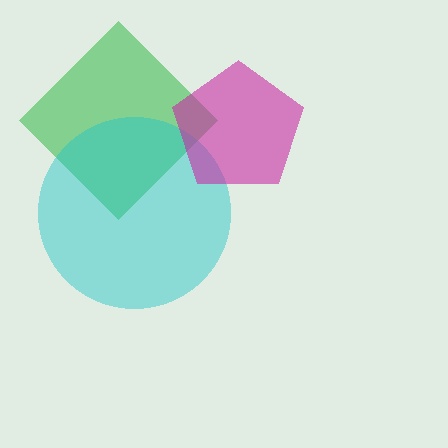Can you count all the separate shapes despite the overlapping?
Yes, there are 3 separate shapes.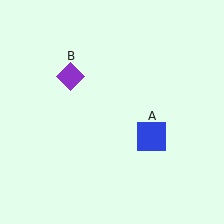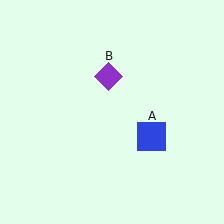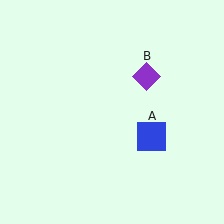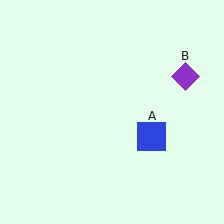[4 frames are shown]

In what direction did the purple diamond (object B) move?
The purple diamond (object B) moved right.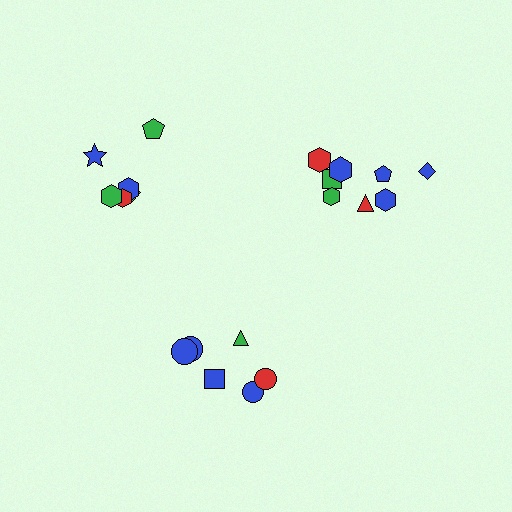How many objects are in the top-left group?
There are 6 objects.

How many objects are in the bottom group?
There are 6 objects.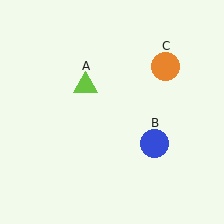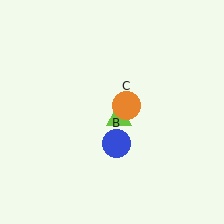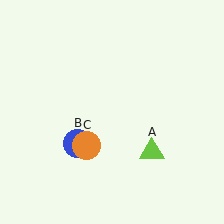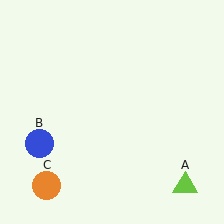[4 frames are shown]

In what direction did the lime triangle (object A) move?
The lime triangle (object A) moved down and to the right.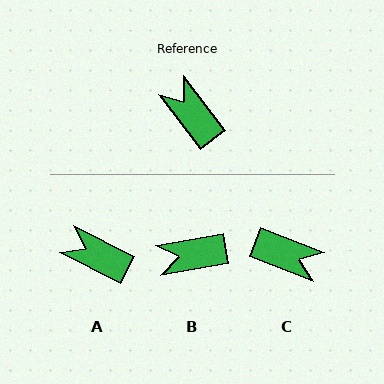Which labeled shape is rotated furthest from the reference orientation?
C, about 148 degrees away.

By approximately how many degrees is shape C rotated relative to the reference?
Approximately 148 degrees clockwise.